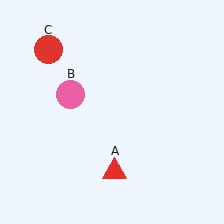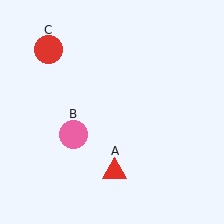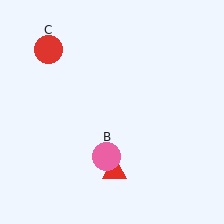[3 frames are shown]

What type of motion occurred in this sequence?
The pink circle (object B) rotated counterclockwise around the center of the scene.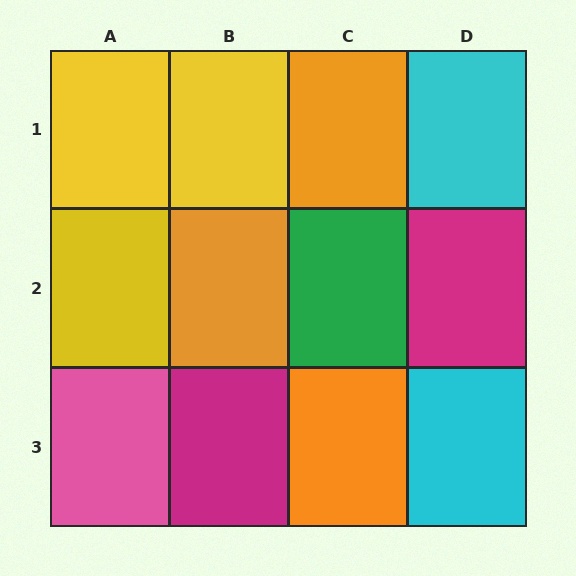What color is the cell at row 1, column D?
Cyan.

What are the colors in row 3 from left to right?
Pink, magenta, orange, cyan.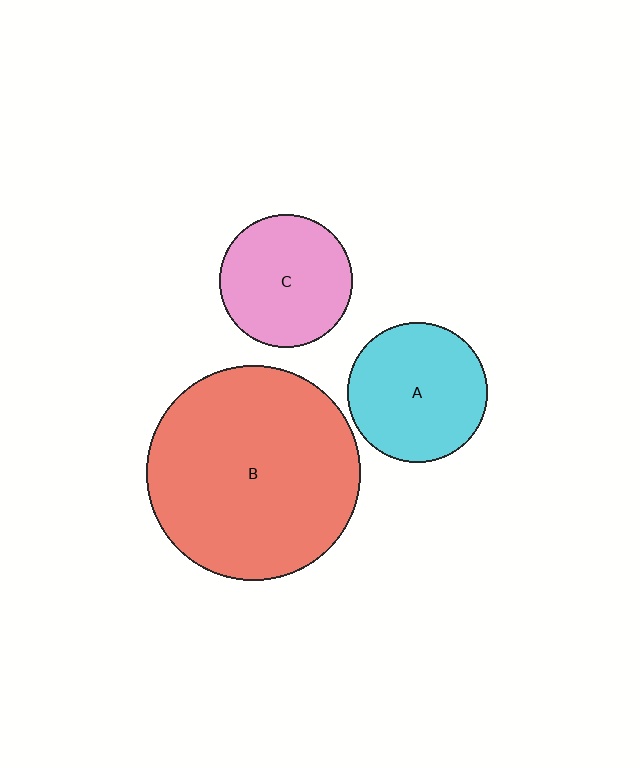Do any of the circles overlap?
No, none of the circles overlap.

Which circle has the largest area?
Circle B (red).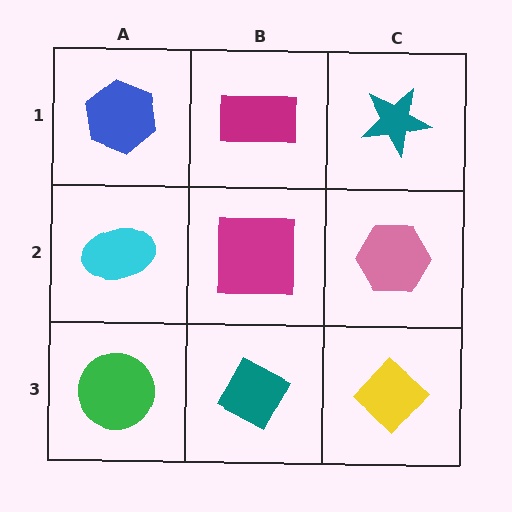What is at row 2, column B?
A magenta square.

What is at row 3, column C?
A yellow diamond.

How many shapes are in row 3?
3 shapes.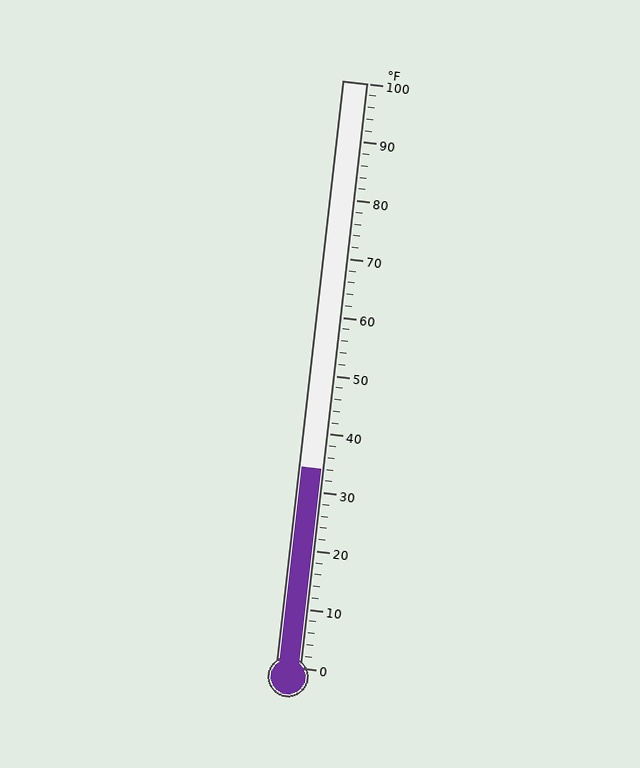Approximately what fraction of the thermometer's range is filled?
The thermometer is filled to approximately 35% of its range.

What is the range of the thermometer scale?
The thermometer scale ranges from 0°F to 100°F.